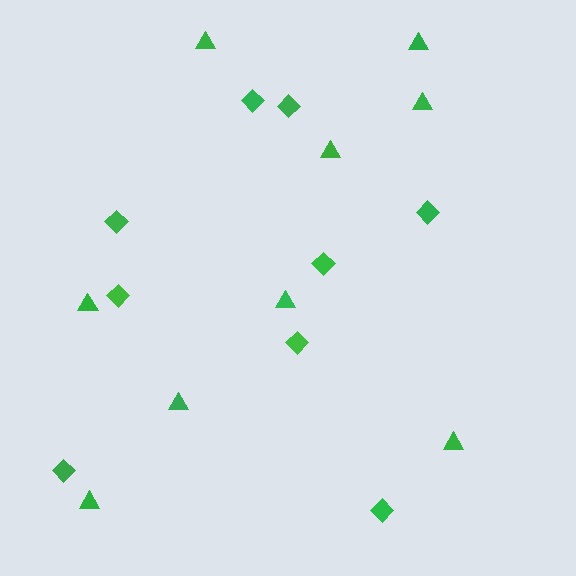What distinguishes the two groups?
There are 2 groups: one group of triangles (9) and one group of diamonds (9).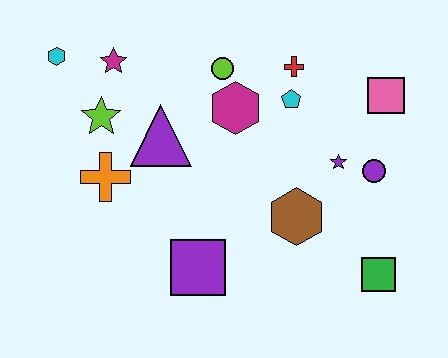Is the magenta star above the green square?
Yes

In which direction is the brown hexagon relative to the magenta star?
The brown hexagon is to the right of the magenta star.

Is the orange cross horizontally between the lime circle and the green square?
No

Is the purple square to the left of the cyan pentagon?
Yes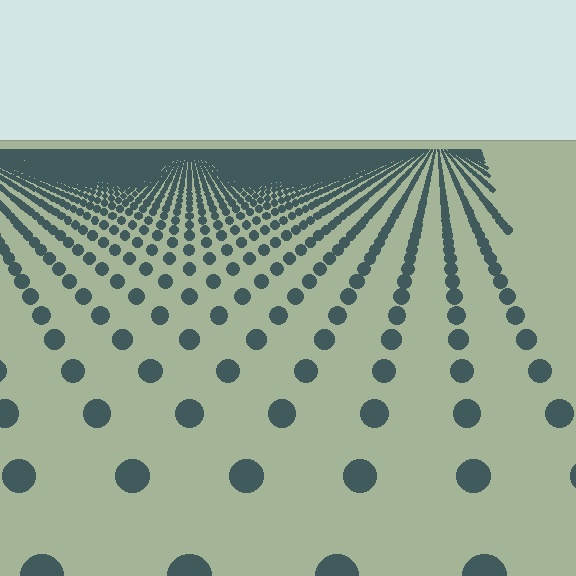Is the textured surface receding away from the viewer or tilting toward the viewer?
The surface is receding away from the viewer. Texture elements get smaller and denser toward the top.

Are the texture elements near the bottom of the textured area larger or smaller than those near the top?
Larger. Near the bottom, elements are closer to the viewer and appear at a bigger on-screen size.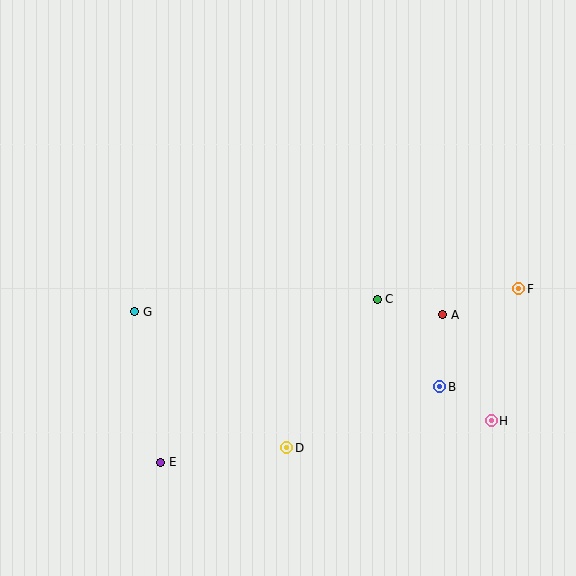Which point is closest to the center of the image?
Point C at (377, 299) is closest to the center.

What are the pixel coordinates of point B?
Point B is at (440, 387).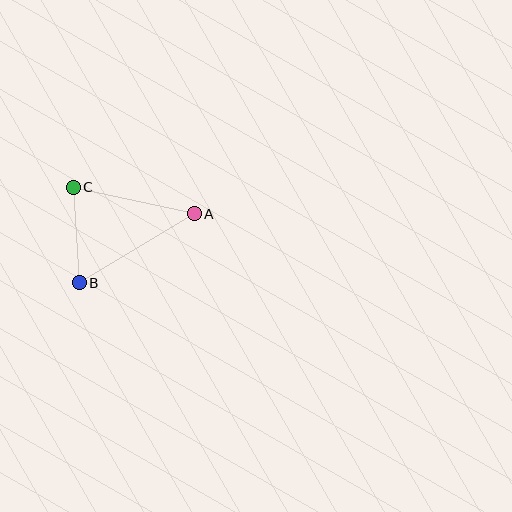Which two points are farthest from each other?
Points A and B are farthest from each other.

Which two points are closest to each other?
Points B and C are closest to each other.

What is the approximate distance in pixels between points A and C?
The distance between A and C is approximately 124 pixels.